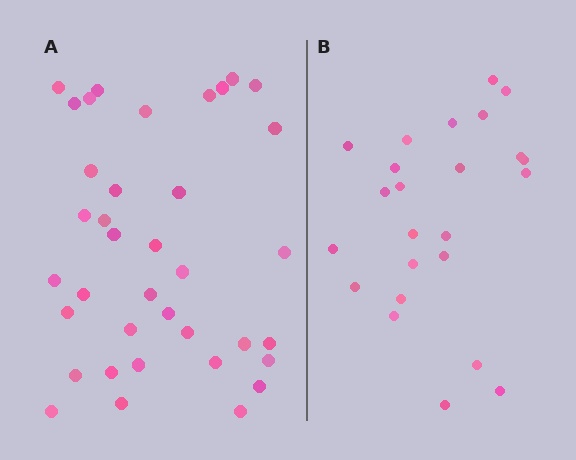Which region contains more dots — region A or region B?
Region A (the left region) has more dots.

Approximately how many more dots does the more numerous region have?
Region A has approximately 15 more dots than region B.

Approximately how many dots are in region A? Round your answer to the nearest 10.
About 40 dots. (The exact count is 37, which rounds to 40.)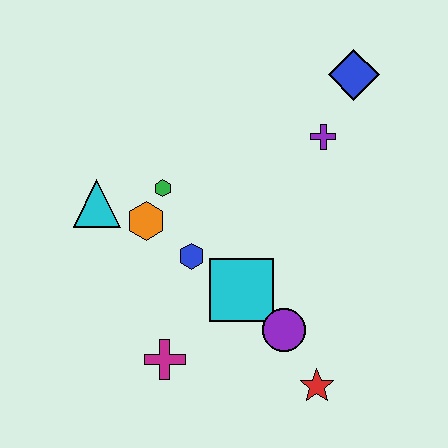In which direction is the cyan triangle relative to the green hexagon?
The cyan triangle is to the left of the green hexagon.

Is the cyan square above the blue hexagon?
No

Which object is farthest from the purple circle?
The blue diamond is farthest from the purple circle.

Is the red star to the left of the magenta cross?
No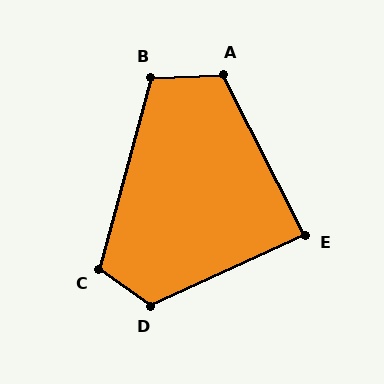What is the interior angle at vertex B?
Approximately 108 degrees (obtuse).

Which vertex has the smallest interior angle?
E, at approximately 88 degrees.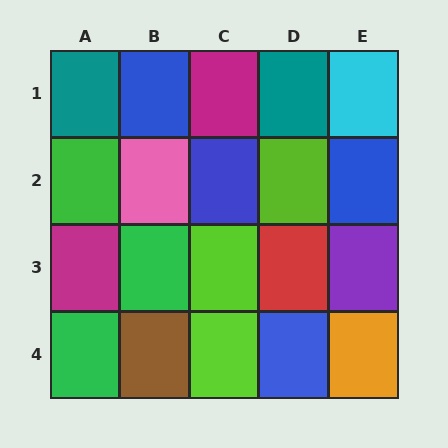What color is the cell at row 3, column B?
Green.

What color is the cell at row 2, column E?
Blue.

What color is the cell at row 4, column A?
Green.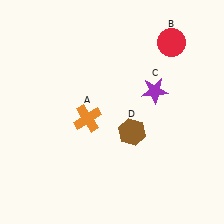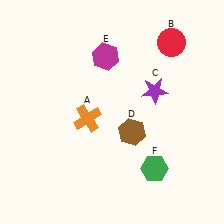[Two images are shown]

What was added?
A magenta hexagon (E), a green hexagon (F) were added in Image 2.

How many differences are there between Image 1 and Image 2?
There are 2 differences between the two images.